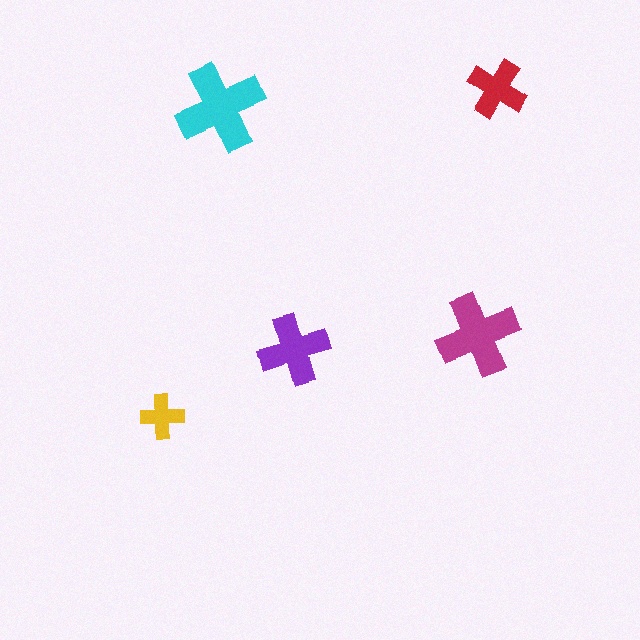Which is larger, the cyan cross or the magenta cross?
The cyan one.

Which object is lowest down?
The yellow cross is bottommost.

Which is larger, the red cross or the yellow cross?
The red one.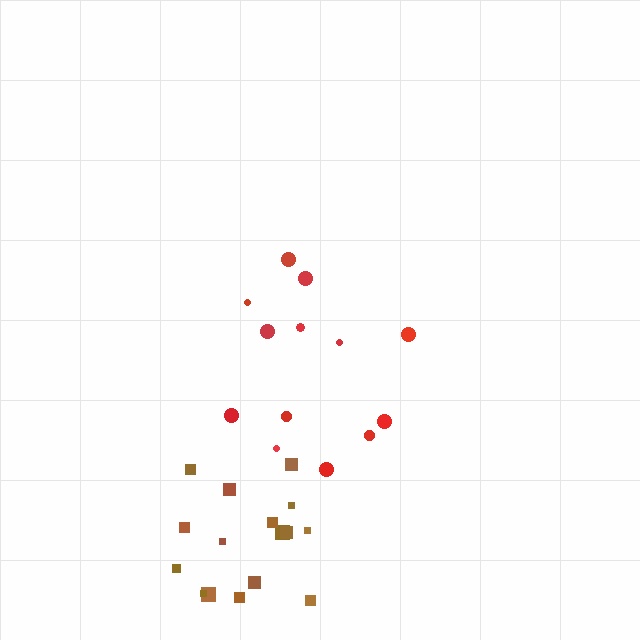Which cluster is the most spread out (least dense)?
Red.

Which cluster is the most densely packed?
Brown.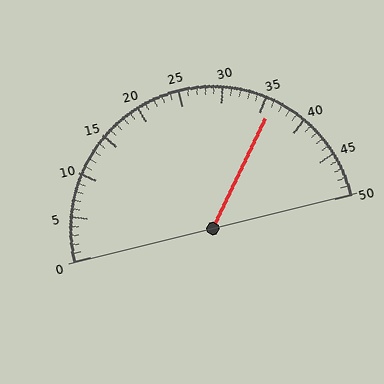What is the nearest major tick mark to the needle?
The nearest major tick mark is 35.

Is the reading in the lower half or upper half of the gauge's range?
The reading is in the upper half of the range (0 to 50).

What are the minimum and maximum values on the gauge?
The gauge ranges from 0 to 50.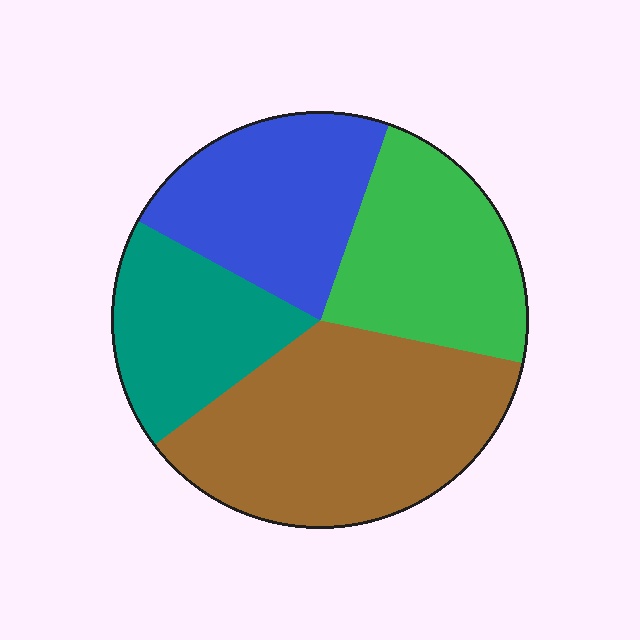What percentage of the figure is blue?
Blue takes up about one quarter (1/4) of the figure.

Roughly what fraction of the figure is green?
Green takes up less than a quarter of the figure.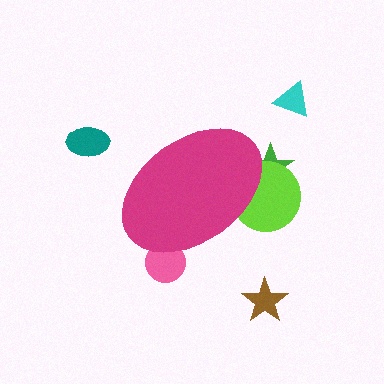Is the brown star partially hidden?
No, the brown star is fully visible.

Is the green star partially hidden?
Yes, the green star is partially hidden behind the magenta ellipse.